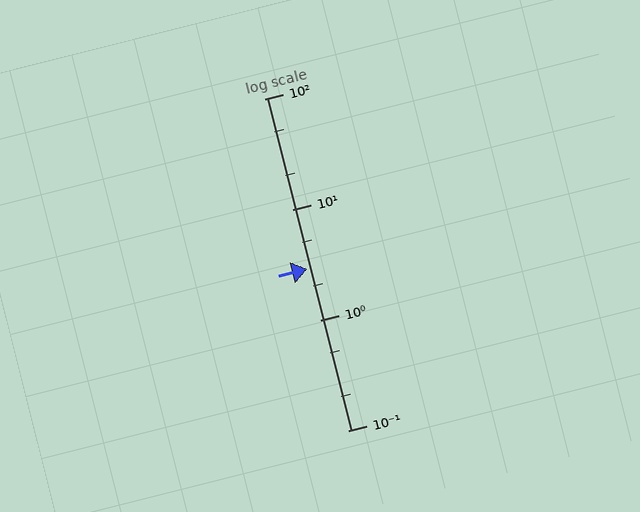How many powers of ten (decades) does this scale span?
The scale spans 3 decades, from 0.1 to 100.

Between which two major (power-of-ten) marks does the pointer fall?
The pointer is between 1 and 10.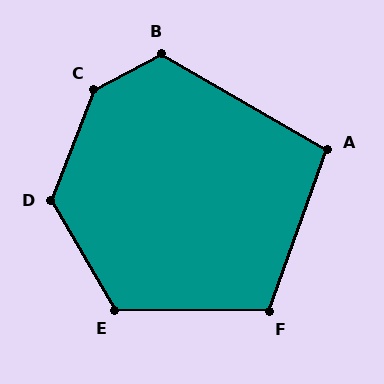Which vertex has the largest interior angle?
C, at approximately 140 degrees.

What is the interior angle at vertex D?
Approximately 129 degrees (obtuse).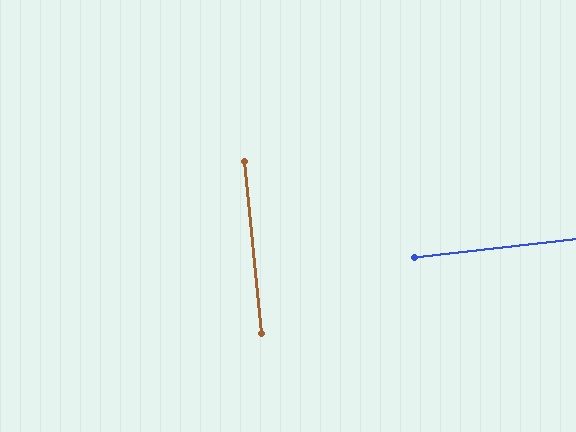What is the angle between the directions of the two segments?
Approximately 89 degrees.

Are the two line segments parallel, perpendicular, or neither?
Perpendicular — they meet at approximately 89°.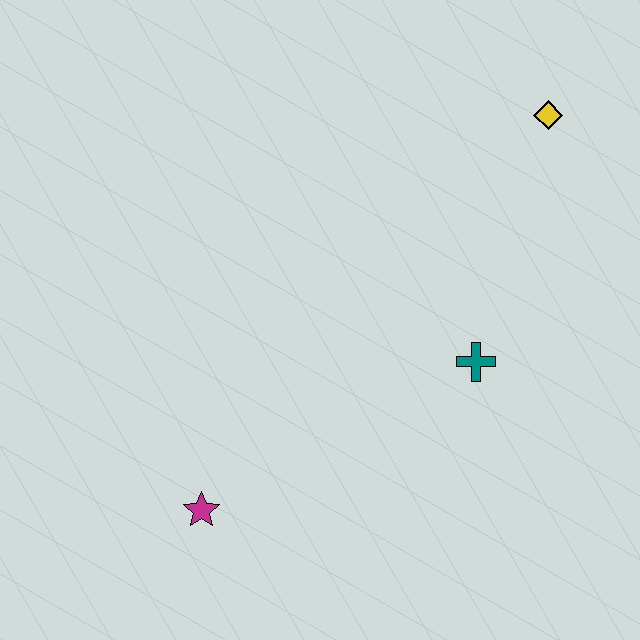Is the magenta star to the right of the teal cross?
No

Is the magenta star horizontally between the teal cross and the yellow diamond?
No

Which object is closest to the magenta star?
The teal cross is closest to the magenta star.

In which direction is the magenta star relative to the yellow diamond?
The magenta star is below the yellow diamond.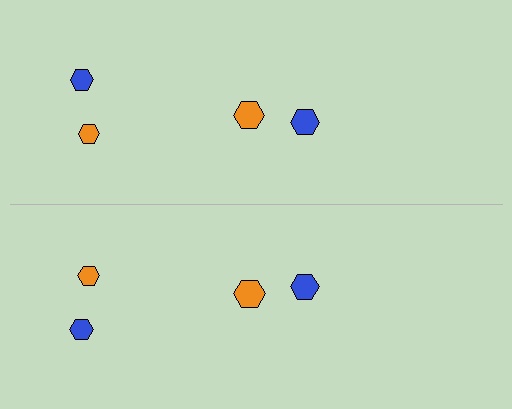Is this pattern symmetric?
Yes, this pattern has bilateral (reflection) symmetry.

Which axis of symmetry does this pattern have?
The pattern has a horizontal axis of symmetry running through the center of the image.